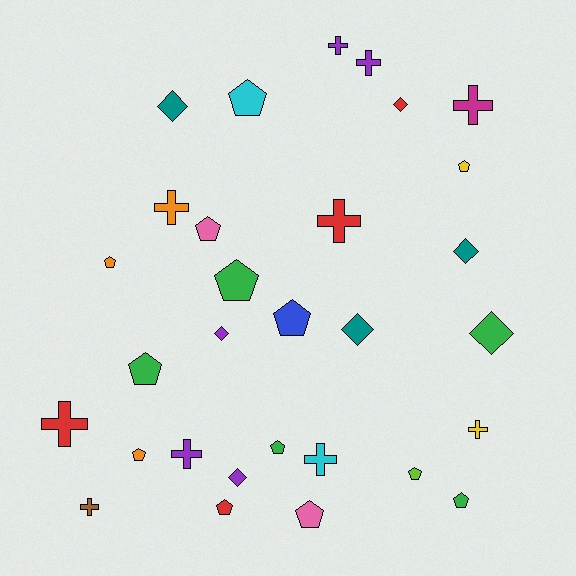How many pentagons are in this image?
There are 13 pentagons.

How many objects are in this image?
There are 30 objects.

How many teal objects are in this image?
There are 3 teal objects.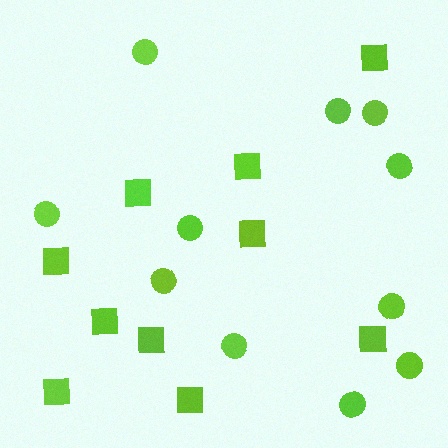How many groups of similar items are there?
There are 2 groups: one group of squares (10) and one group of circles (11).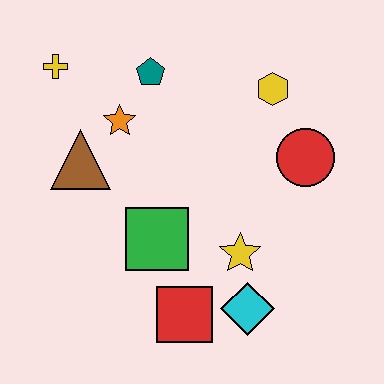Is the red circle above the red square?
Yes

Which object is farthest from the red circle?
The yellow cross is farthest from the red circle.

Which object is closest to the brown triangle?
The orange star is closest to the brown triangle.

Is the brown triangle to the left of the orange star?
Yes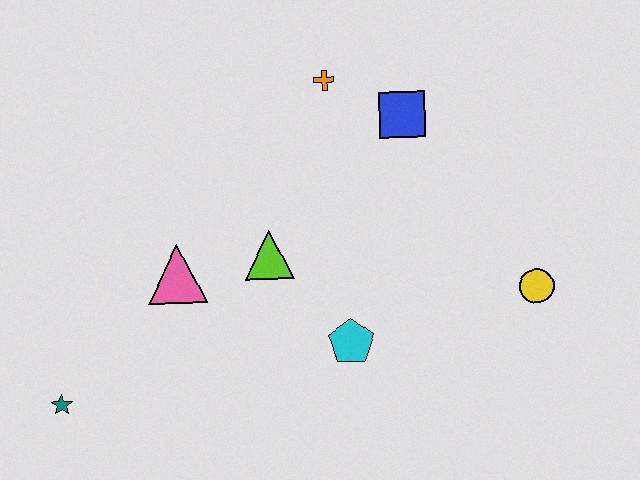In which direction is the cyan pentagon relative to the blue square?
The cyan pentagon is below the blue square.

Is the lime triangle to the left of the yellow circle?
Yes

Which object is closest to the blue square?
The orange cross is closest to the blue square.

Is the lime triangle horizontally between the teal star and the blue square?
Yes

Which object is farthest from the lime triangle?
The yellow circle is farthest from the lime triangle.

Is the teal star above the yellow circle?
No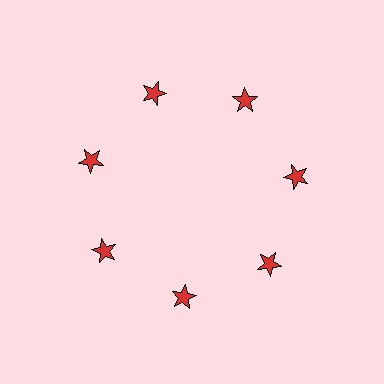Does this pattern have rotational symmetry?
Yes, this pattern has 7-fold rotational symmetry. It looks the same after rotating 51 degrees around the center.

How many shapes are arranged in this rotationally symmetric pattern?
There are 7 shapes, arranged in 7 groups of 1.